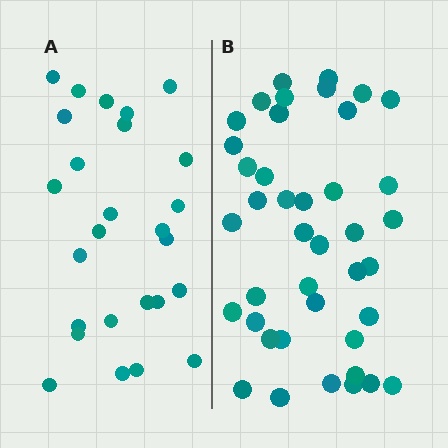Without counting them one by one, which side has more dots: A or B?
Region B (the right region) has more dots.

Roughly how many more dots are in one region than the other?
Region B has approximately 15 more dots than region A.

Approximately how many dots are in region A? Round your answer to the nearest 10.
About 30 dots. (The exact count is 26, which rounds to 30.)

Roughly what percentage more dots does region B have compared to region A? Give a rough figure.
About 60% more.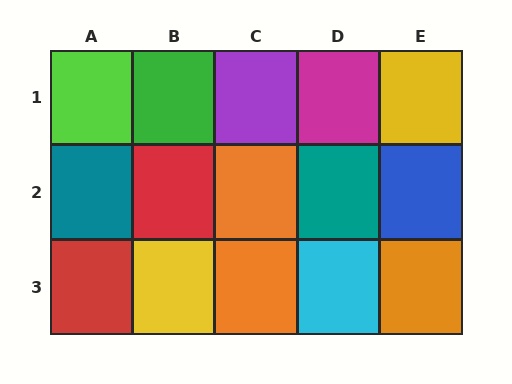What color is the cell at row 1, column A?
Lime.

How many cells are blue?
1 cell is blue.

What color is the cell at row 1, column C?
Purple.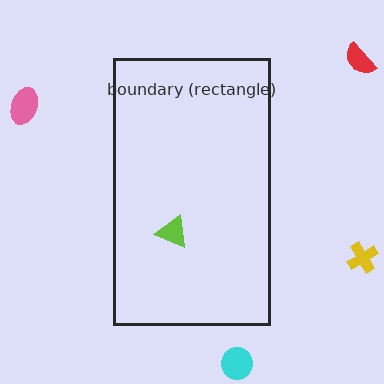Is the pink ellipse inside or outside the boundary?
Outside.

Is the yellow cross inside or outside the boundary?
Outside.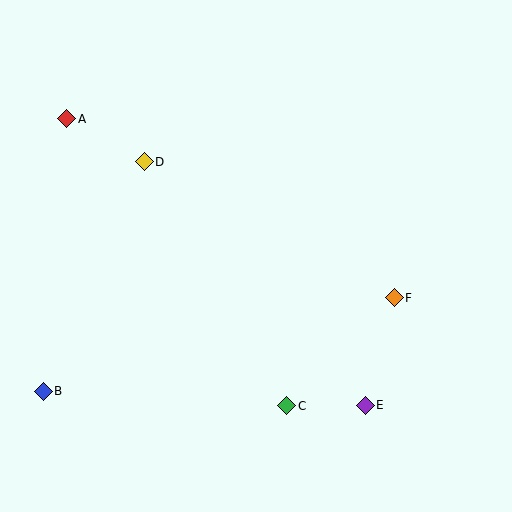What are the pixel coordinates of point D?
Point D is at (144, 162).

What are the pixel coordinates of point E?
Point E is at (365, 405).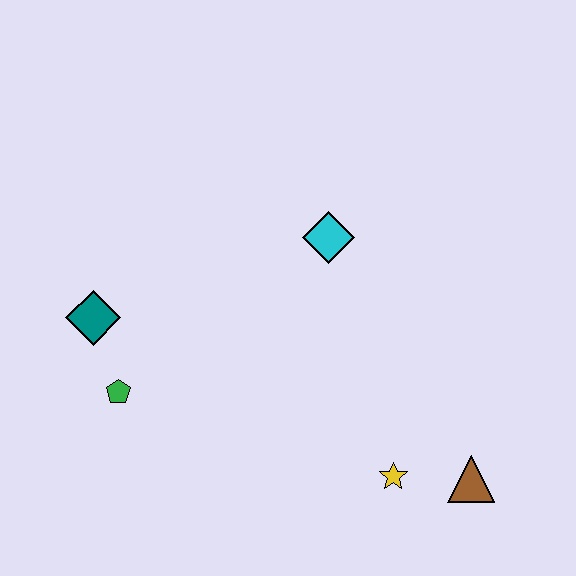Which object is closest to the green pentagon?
The teal diamond is closest to the green pentagon.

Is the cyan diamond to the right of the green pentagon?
Yes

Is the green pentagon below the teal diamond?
Yes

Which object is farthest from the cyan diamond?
The brown triangle is farthest from the cyan diamond.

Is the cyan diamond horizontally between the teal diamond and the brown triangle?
Yes